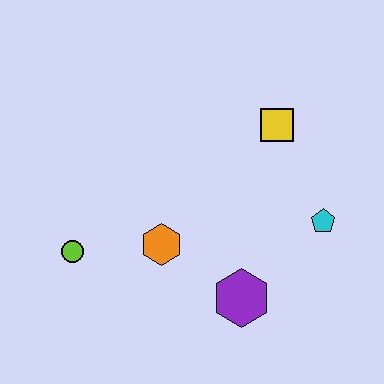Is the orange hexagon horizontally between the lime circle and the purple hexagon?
Yes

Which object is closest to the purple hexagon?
The orange hexagon is closest to the purple hexagon.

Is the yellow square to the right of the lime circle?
Yes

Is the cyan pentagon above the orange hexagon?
Yes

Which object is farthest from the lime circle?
The cyan pentagon is farthest from the lime circle.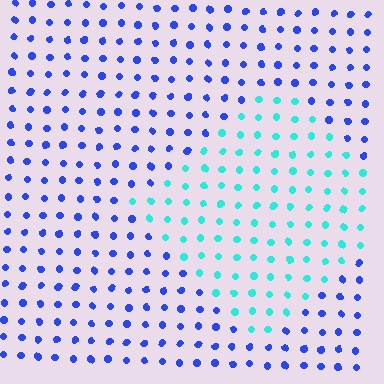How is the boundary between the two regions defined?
The boundary is defined purely by a slight shift in hue (about 57 degrees). Spacing, size, and orientation are identical on both sides.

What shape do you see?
I see a diamond.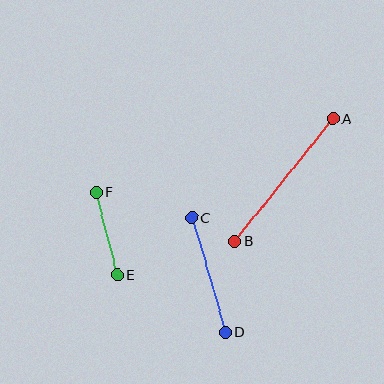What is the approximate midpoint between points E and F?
The midpoint is at approximately (107, 234) pixels.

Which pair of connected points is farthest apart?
Points A and B are farthest apart.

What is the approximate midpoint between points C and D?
The midpoint is at approximately (209, 275) pixels.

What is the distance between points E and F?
The distance is approximately 85 pixels.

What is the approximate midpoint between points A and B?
The midpoint is at approximately (284, 180) pixels.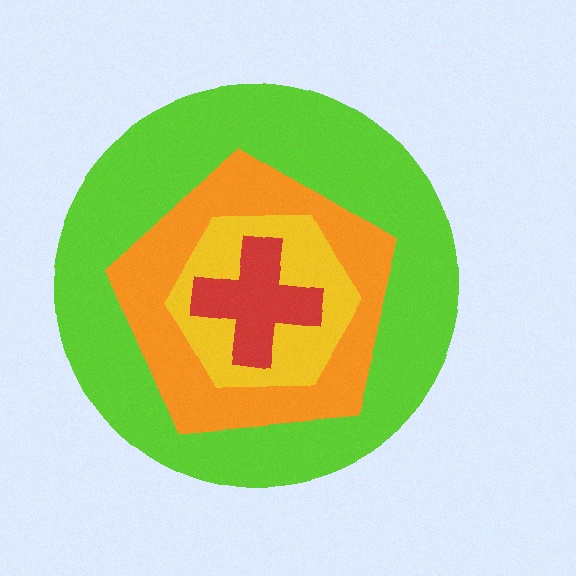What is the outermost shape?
The lime circle.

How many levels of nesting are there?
4.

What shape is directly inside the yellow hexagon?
The red cross.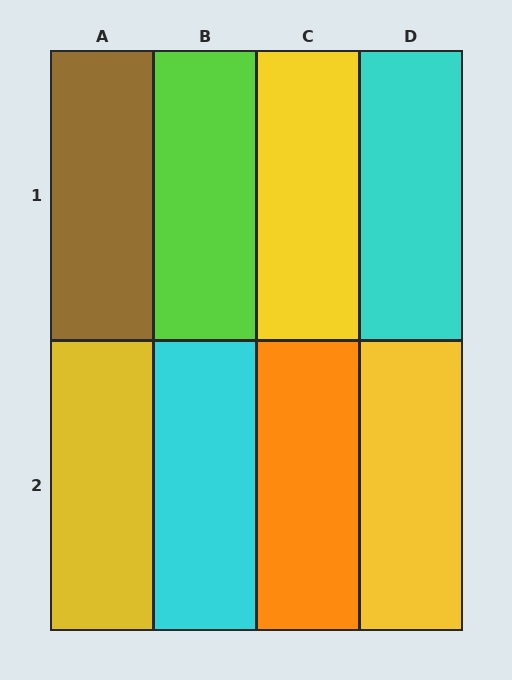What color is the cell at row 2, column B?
Cyan.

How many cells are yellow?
3 cells are yellow.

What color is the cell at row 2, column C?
Orange.